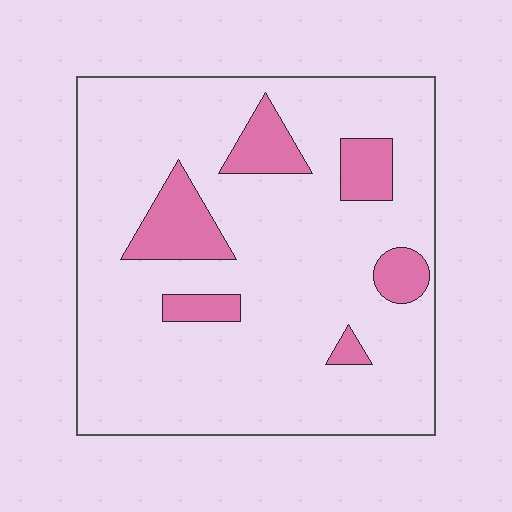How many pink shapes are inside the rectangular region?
6.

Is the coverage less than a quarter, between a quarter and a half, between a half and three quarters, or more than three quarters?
Less than a quarter.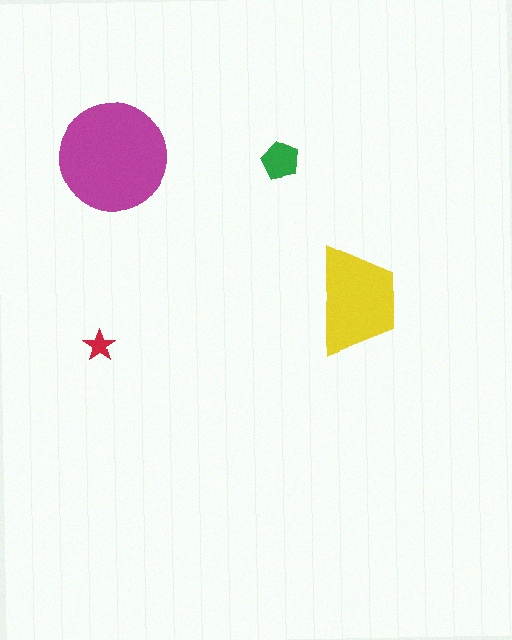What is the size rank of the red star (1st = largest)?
4th.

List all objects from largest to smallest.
The magenta circle, the yellow trapezoid, the green pentagon, the red star.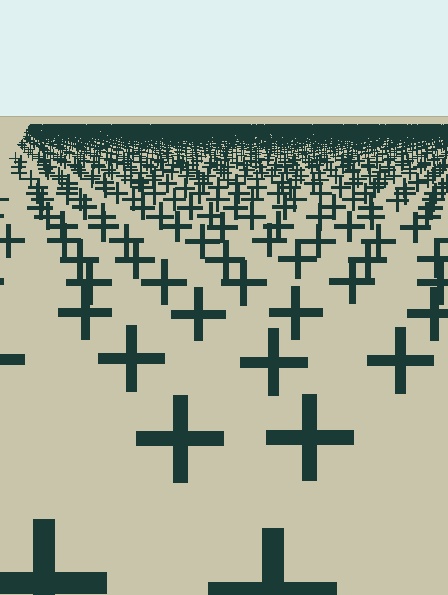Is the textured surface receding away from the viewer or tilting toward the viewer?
The surface is receding away from the viewer. Texture elements get smaller and denser toward the top.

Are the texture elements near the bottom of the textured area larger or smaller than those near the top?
Larger. Near the bottom, elements are closer to the viewer and appear at a bigger on-screen size.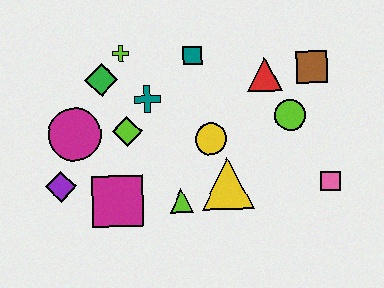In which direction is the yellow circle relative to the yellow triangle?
The yellow circle is above the yellow triangle.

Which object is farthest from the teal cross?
The pink square is farthest from the teal cross.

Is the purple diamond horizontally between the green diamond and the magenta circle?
No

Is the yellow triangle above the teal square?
No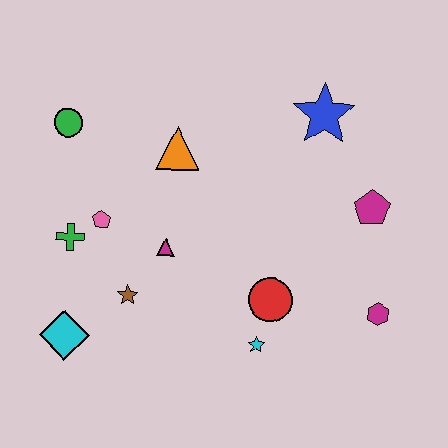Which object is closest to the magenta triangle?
The brown star is closest to the magenta triangle.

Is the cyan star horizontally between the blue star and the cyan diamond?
Yes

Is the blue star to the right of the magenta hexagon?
No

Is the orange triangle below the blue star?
Yes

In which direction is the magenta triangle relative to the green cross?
The magenta triangle is to the right of the green cross.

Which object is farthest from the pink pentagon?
The magenta hexagon is farthest from the pink pentagon.